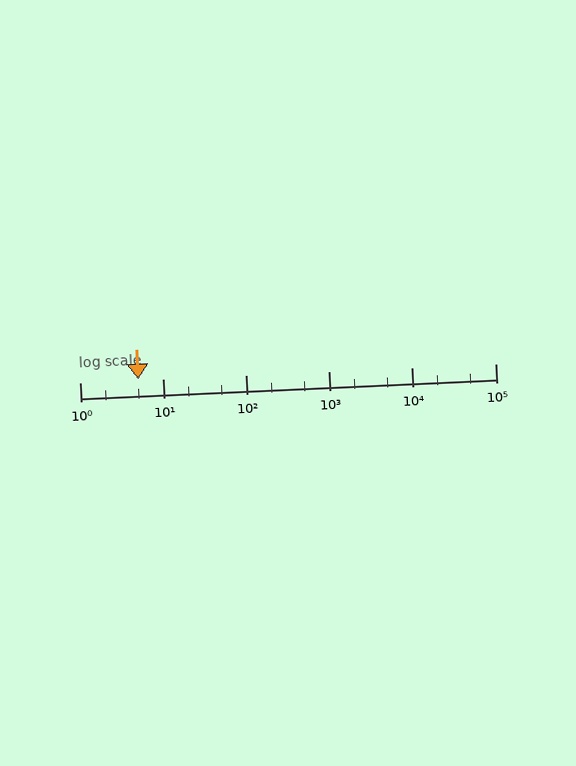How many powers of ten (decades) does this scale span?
The scale spans 5 decades, from 1 to 100000.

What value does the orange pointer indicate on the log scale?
The pointer indicates approximately 5.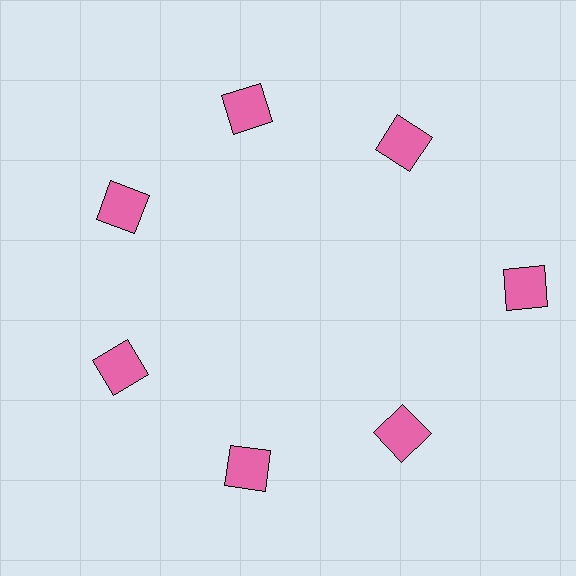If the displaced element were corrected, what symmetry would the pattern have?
It would have 7-fold rotational symmetry — the pattern would map onto itself every 51 degrees.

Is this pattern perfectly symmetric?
No. The 7 pink squares are arranged in a ring, but one element near the 3 o'clock position is pushed outward from the center, breaking the 7-fold rotational symmetry.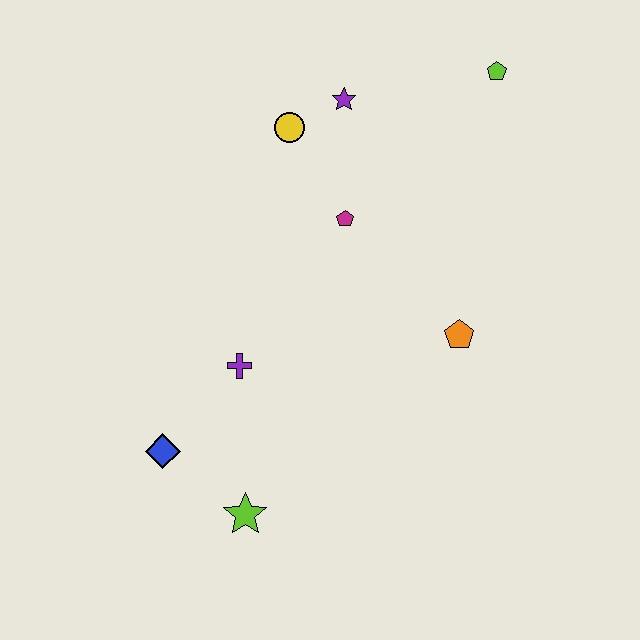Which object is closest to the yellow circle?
The purple star is closest to the yellow circle.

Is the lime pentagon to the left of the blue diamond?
No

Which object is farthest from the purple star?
The lime star is farthest from the purple star.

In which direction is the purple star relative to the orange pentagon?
The purple star is above the orange pentagon.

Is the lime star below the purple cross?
Yes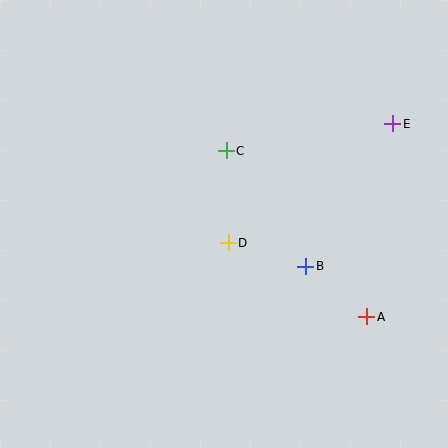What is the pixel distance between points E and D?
The distance between E and D is 203 pixels.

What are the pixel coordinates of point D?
Point D is at (228, 243).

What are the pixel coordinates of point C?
Point C is at (226, 151).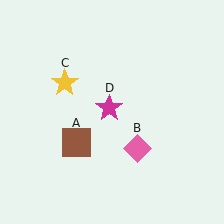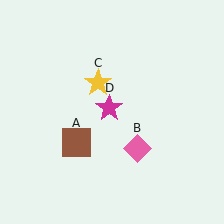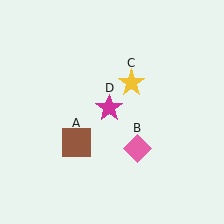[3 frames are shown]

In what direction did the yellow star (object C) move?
The yellow star (object C) moved right.